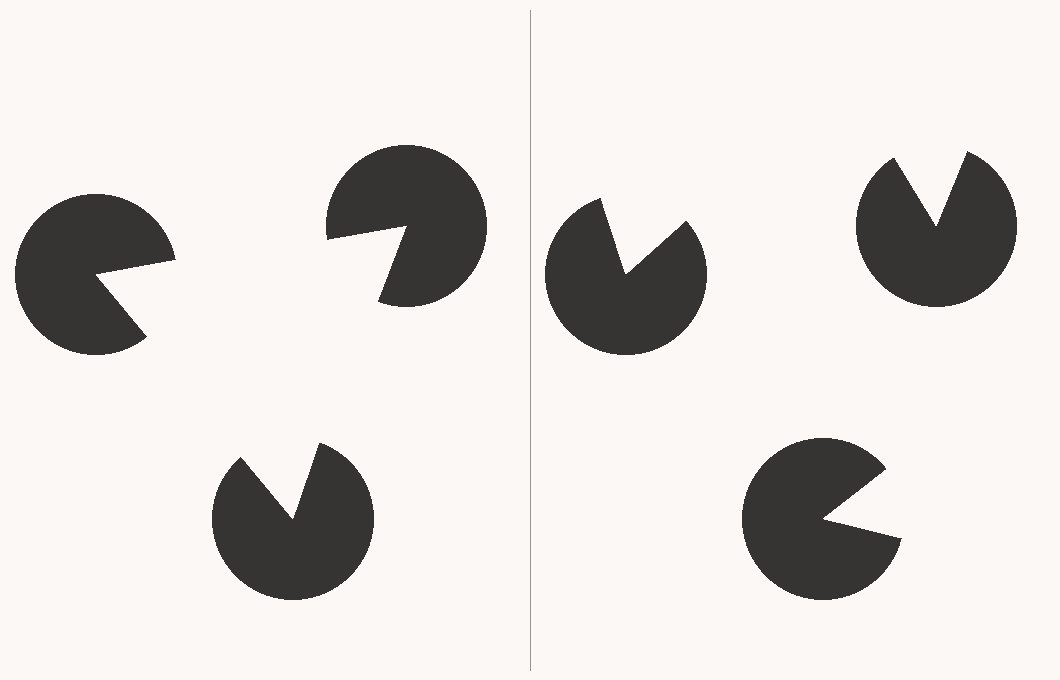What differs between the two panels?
The pac-man discs are positioned identically on both sides; only the wedge orientations differ. On the left they align to a triangle; on the right they are misaligned.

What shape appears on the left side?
An illusory triangle.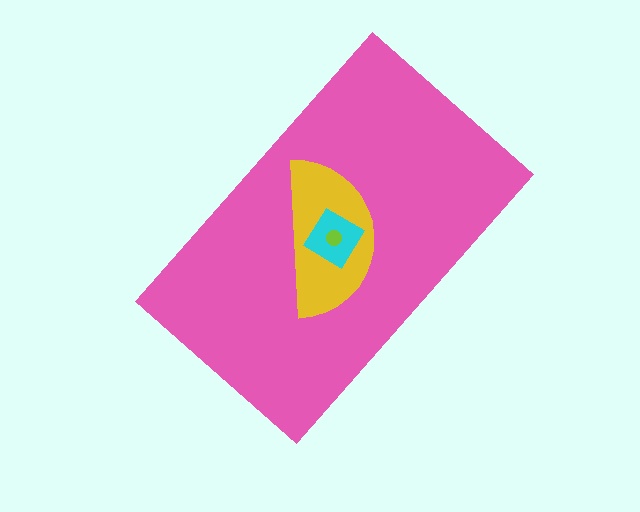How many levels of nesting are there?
4.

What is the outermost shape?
The pink rectangle.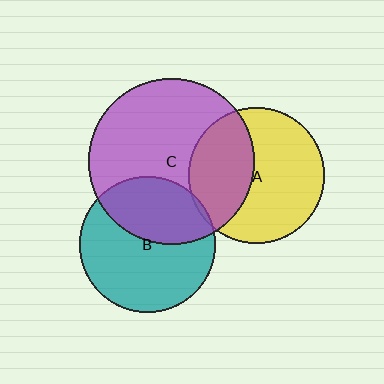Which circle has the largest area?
Circle C (purple).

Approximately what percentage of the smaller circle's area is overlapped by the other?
Approximately 40%.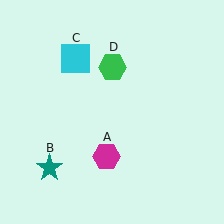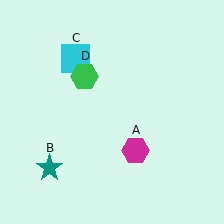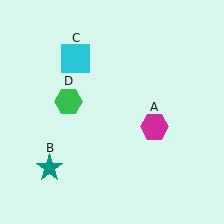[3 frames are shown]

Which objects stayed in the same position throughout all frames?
Teal star (object B) and cyan square (object C) remained stationary.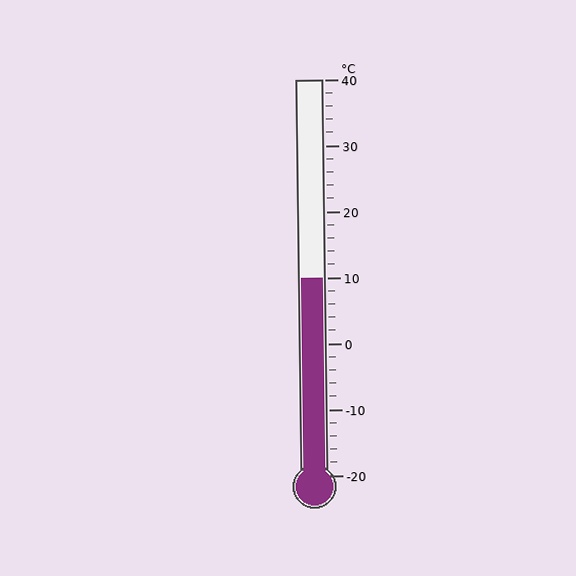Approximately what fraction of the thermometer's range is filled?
The thermometer is filled to approximately 50% of its range.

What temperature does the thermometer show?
The thermometer shows approximately 10°C.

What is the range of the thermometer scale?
The thermometer scale ranges from -20°C to 40°C.